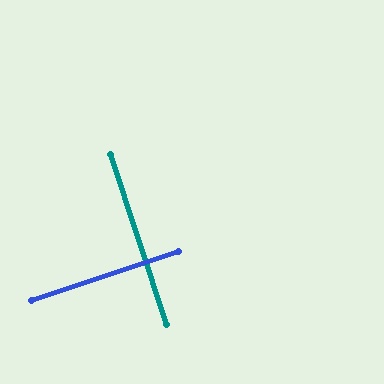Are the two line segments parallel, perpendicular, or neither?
Perpendicular — they meet at approximately 90°.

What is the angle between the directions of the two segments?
Approximately 90 degrees.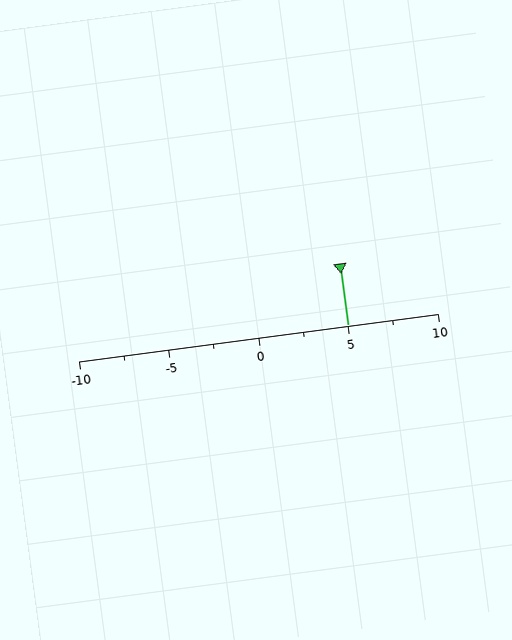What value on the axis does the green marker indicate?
The marker indicates approximately 5.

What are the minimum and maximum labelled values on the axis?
The axis runs from -10 to 10.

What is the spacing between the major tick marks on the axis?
The major ticks are spaced 5 apart.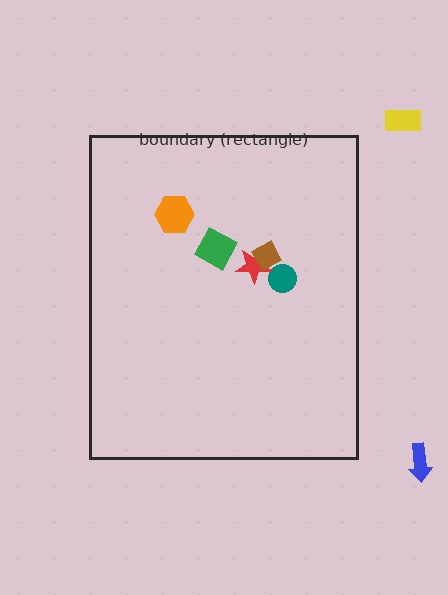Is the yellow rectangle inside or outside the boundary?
Outside.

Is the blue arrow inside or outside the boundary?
Outside.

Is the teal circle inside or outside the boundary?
Inside.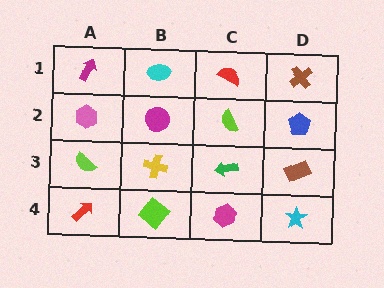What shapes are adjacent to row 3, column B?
A magenta circle (row 2, column B), a lime diamond (row 4, column B), a lime semicircle (row 3, column A), a green arrow (row 3, column C).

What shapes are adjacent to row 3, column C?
A lime semicircle (row 2, column C), a magenta hexagon (row 4, column C), a yellow cross (row 3, column B), a brown rectangle (row 3, column D).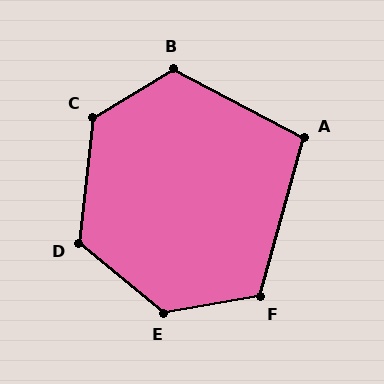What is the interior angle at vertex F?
Approximately 115 degrees (obtuse).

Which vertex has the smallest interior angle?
A, at approximately 102 degrees.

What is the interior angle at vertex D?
Approximately 123 degrees (obtuse).